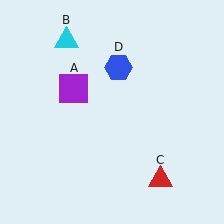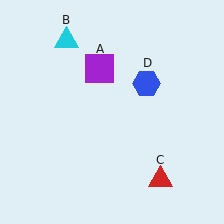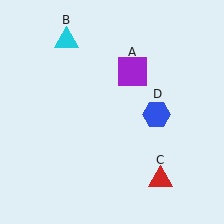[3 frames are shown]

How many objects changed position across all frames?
2 objects changed position: purple square (object A), blue hexagon (object D).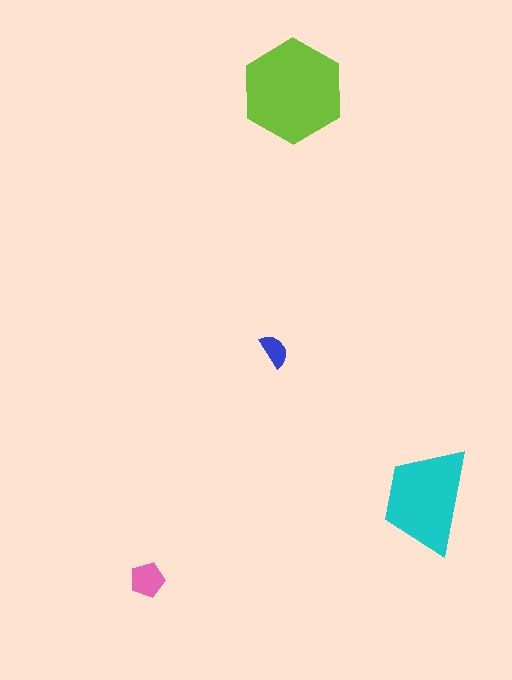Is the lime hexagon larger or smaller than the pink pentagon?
Larger.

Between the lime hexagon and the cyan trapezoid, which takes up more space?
The lime hexagon.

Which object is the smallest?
The blue semicircle.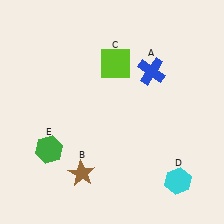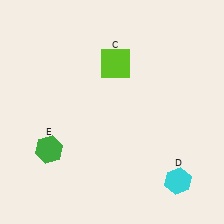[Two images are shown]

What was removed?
The blue cross (A), the brown star (B) were removed in Image 2.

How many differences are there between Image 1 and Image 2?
There are 2 differences between the two images.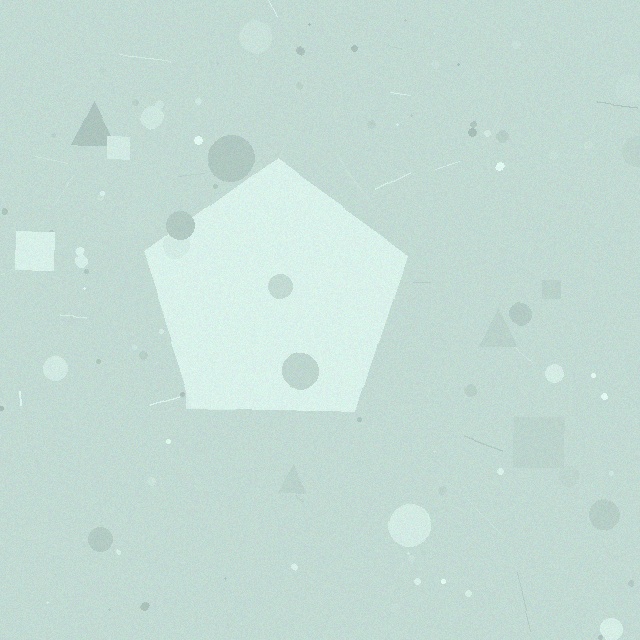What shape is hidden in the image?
A pentagon is hidden in the image.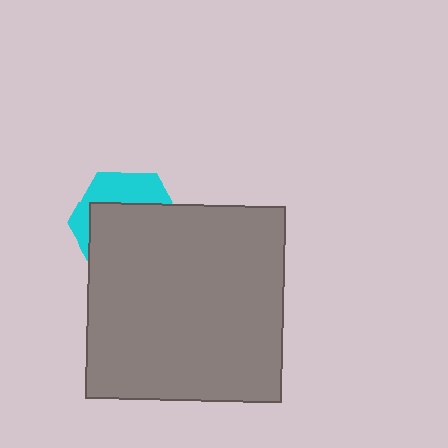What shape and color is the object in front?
The object in front is a gray square.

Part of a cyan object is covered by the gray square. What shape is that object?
It is a hexagon.